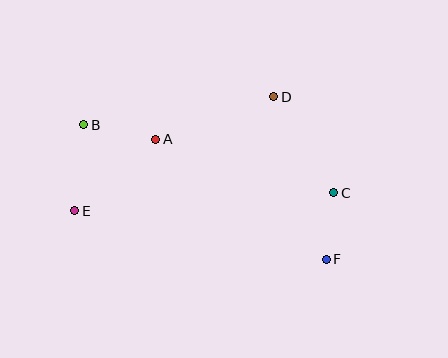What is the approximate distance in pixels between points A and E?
The distance between A and E is approximately 108 pixels.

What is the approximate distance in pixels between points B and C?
The distance between B and C is approximately 259 pixels.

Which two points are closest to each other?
Points C and F are closest to each other.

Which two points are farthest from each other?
Points B and F are farthest from each other.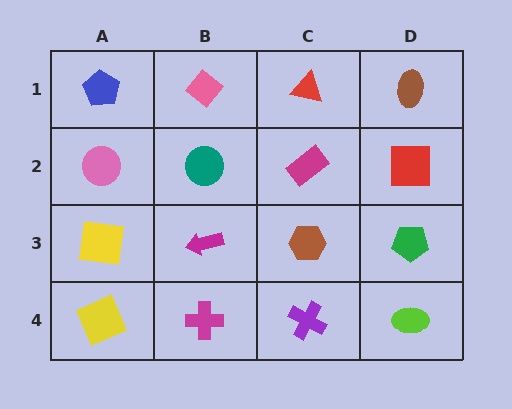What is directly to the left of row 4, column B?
A yellow square.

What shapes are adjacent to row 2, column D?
A brown ellipse (row 1, column D), a green pentagon (row 3, column D), a magenta rectangle (row 2, column C).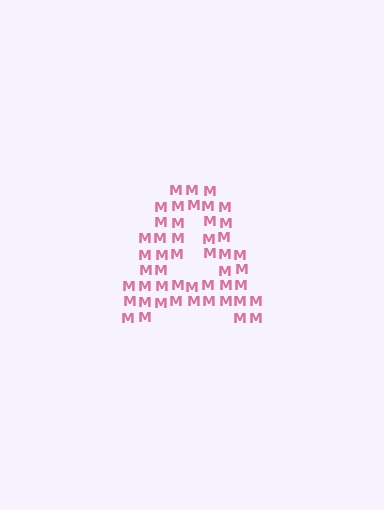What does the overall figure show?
The overall figure shows the letter A.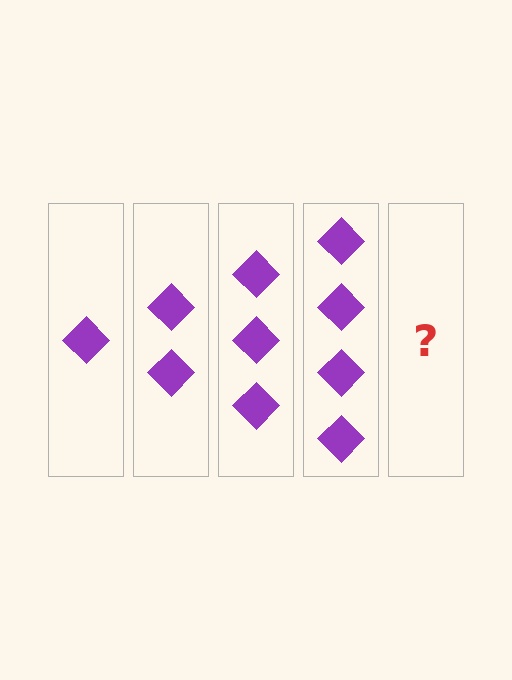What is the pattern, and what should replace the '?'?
The pattern is that each step adds one more diamond. The '?' should be 5 diamonds.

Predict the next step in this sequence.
The next step is 5 diamonds.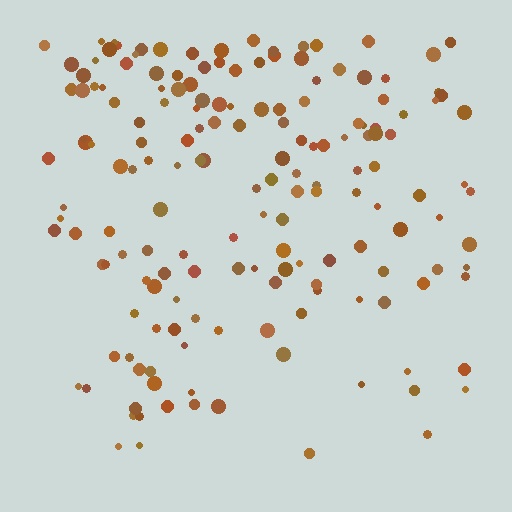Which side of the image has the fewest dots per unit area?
The bottom.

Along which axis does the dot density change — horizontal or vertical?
Vertical.